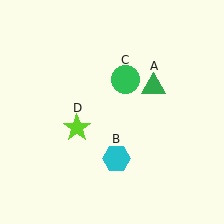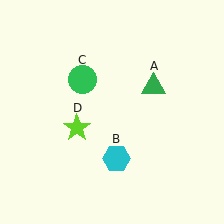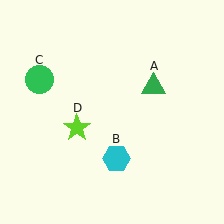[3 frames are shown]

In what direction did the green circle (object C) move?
The green circle (object C) moved left.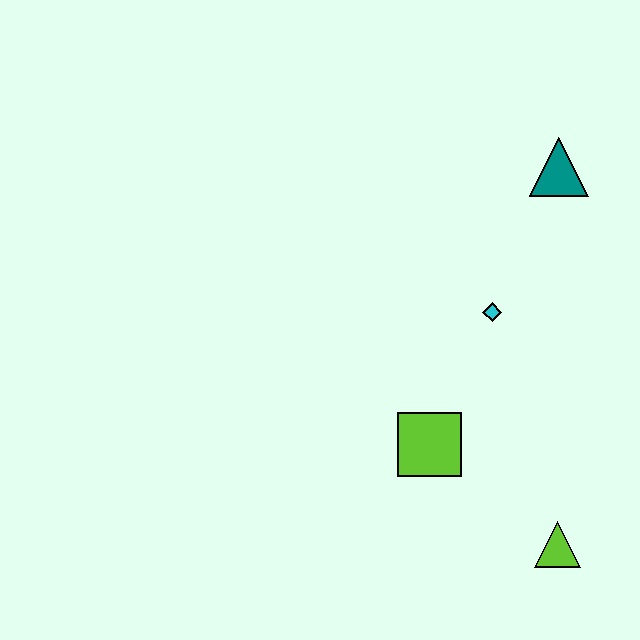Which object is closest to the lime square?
The cyan diamond is closest to the lime square.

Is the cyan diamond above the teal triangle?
No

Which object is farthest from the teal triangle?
The lime triangle is farthest from the teal triangle.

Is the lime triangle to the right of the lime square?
Yes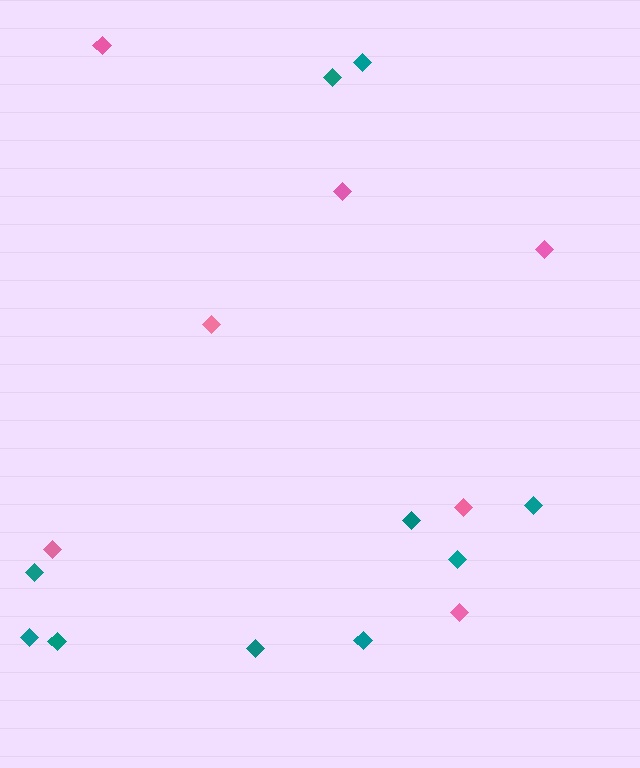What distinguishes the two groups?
There are 2 groups: one group of pink diamonds (7) and one group of teal diamonds (10).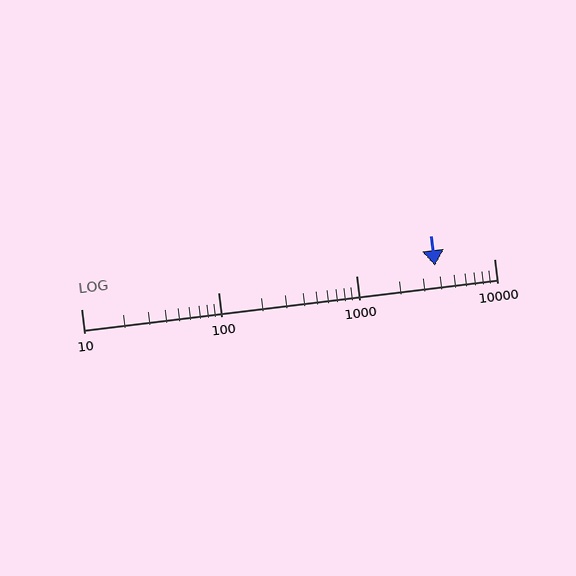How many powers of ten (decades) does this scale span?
The scale spans 3 decades, from 10 to 10000.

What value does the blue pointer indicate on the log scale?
The pointer indicates approximately 3700.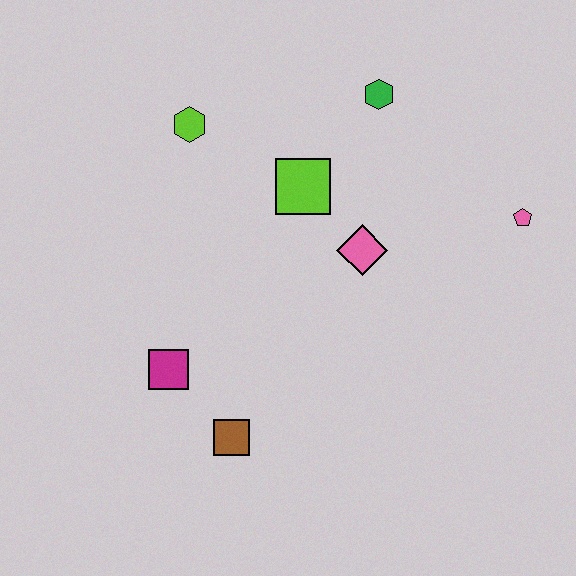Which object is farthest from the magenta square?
The pink pentagon is farthest from the magenta square.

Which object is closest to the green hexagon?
The lime square is closest to the green hexagon.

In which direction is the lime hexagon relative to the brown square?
The lime hexagon is above the brown square.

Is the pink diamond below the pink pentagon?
Yes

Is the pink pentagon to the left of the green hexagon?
No